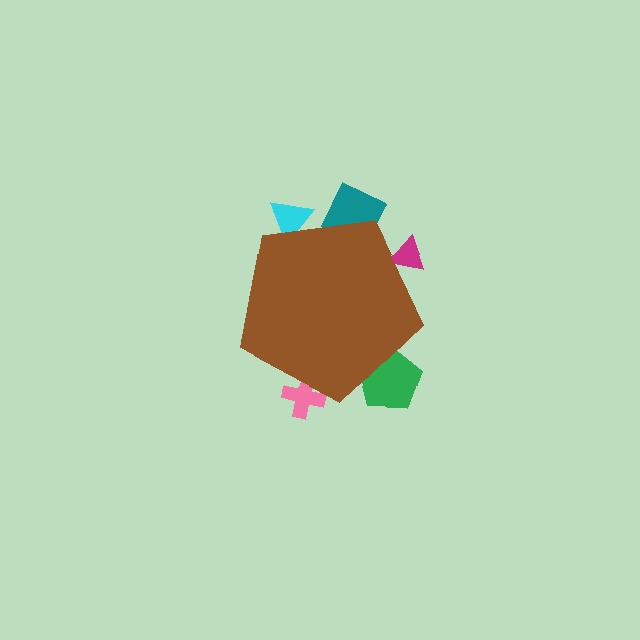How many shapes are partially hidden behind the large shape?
5 shapes are partially hidden.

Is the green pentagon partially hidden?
Yes, the green pentagon is partially hidden behind the brown pentagon.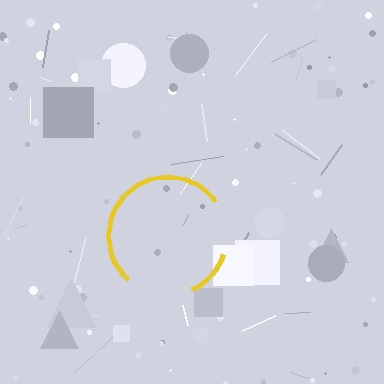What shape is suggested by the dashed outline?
The dashed outline suggests a circle.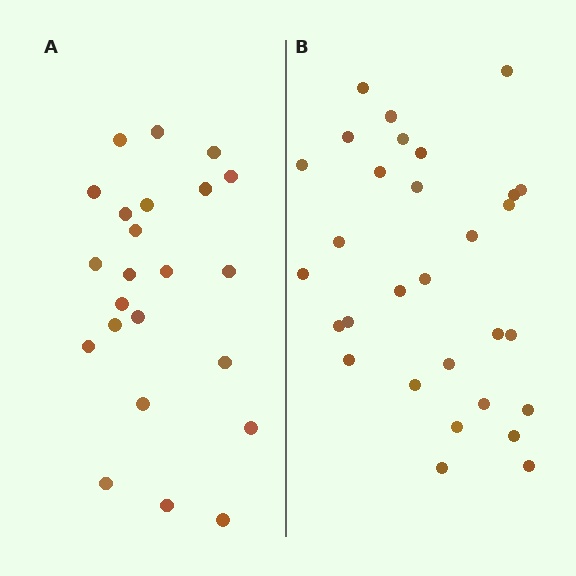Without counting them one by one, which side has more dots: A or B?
Region B (the right region) has more dots.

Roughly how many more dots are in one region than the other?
Region B has roughly 8 or so more dots than region A.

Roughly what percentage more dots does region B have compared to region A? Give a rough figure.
About 30% more.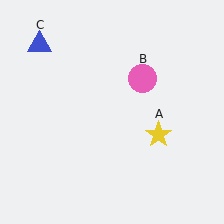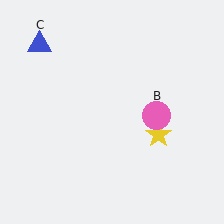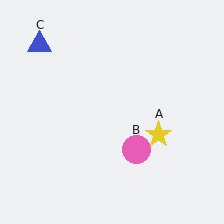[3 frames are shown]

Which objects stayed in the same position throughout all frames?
Yellow star (object A) and blue triangle (object C) remained stationary.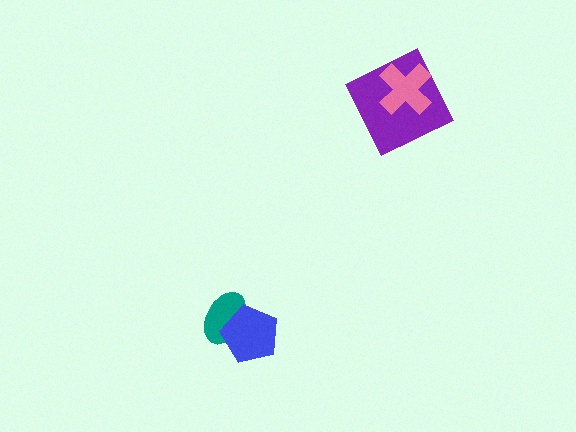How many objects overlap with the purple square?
1 object overlaps with the purple square.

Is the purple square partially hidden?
Yes, it is partially covered by another shape.